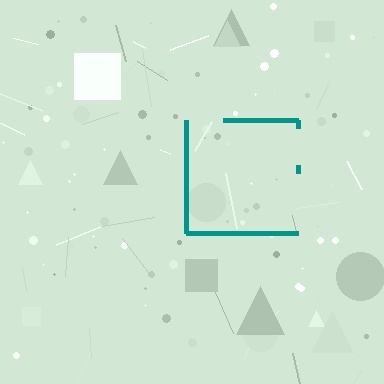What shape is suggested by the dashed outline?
The dashed outline suggests a square.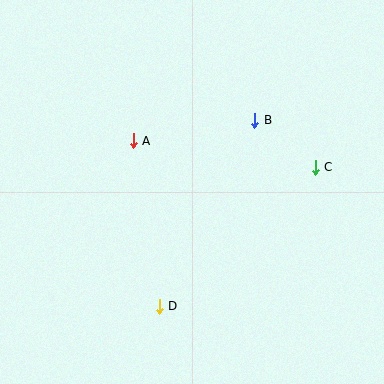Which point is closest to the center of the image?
Point A at (133, 141) is closest to the center.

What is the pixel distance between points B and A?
The distance between B and A is 123 pixels.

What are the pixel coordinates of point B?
Point B is at (255, 120).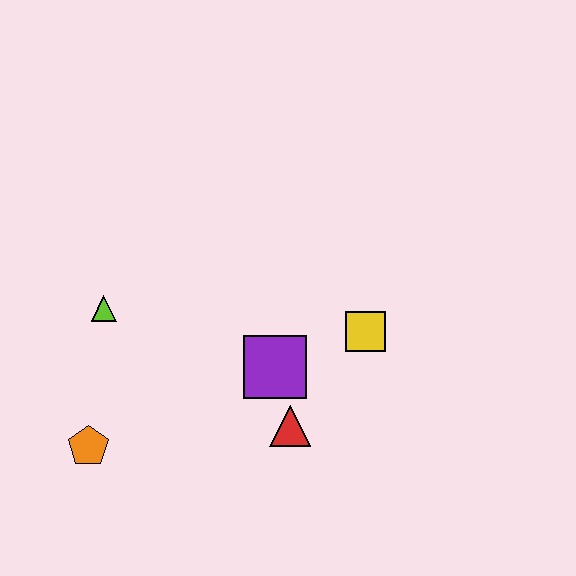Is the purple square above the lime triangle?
No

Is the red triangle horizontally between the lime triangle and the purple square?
No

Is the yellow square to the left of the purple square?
No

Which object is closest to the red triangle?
The purple square is closest to the red triangle.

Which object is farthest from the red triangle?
The lime triangle is farthest from the red triangle.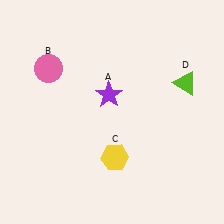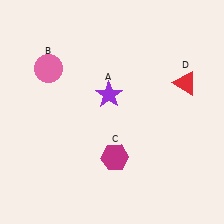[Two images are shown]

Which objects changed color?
C changed from yellow to magenta. D changed from lime to red.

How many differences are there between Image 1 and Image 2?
There are 2 differences between the two images.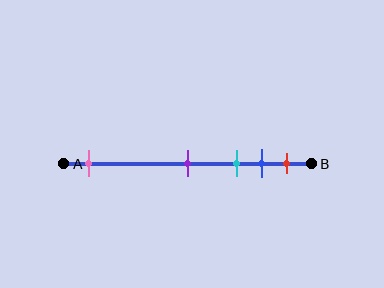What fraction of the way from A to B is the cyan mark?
The cyan mark is approximately 70% (0.7) of the way from A to B.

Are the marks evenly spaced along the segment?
No, the marks are not evenly spaced.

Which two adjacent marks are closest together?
The blue and red marks are the closest adjacent pair.